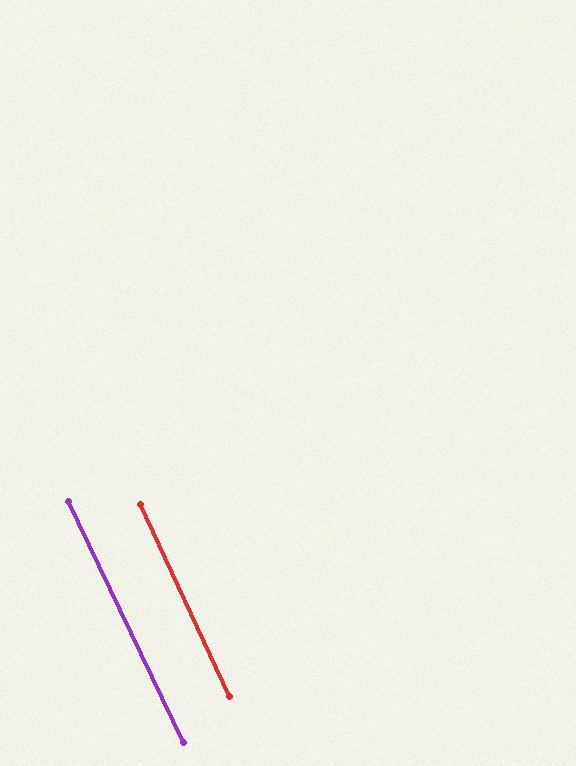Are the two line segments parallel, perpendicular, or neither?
Parallel — their directions differ by only 0.8°.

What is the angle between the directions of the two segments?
Approximately 1 degree.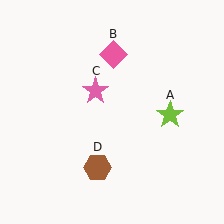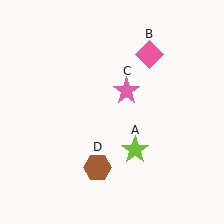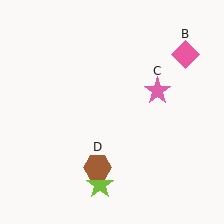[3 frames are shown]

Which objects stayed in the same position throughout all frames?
Brown hexagon (object D) remained stationary.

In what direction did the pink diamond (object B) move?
The pink diamond (object B) moved right.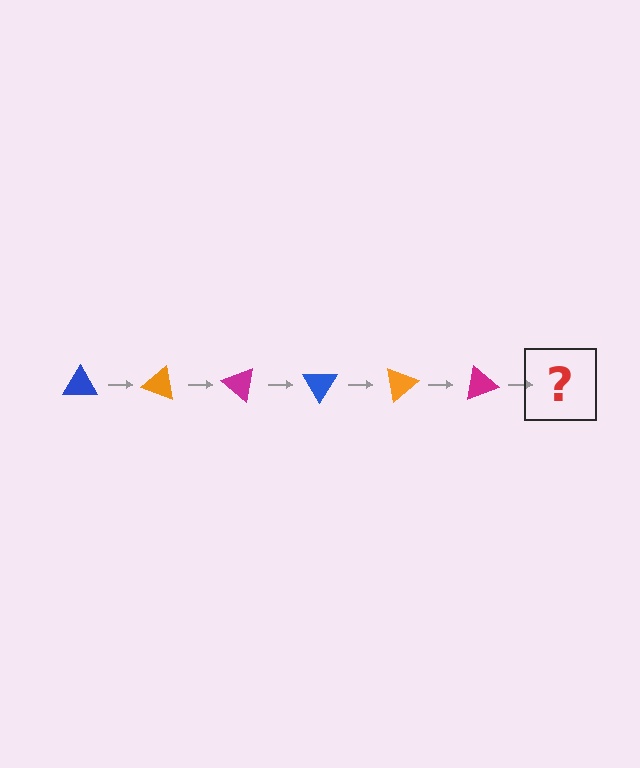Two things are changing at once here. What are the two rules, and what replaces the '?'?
The two rules are that it rotates 20 degrees each step and the color cycles through blue, orange, and magenta. The '?' should be a blue triangle, rotated 120 degrees from the start.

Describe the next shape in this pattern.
It should be a blue triangle, rotated 120 degrees from the start.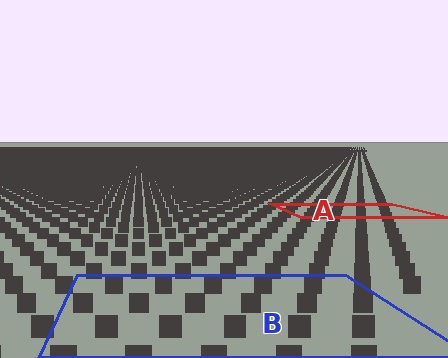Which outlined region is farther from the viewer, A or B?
Region A is farther from the viewer — the texture elements inside it appear smaller and more densely packed.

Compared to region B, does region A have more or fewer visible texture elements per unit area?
Region A has more texture elements per unit area — they are packed more densely because it is farther away.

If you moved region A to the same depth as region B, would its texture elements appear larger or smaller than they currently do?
They would appear larger. At a closer depth, the same texture elements are projected at a bigger on-screen size.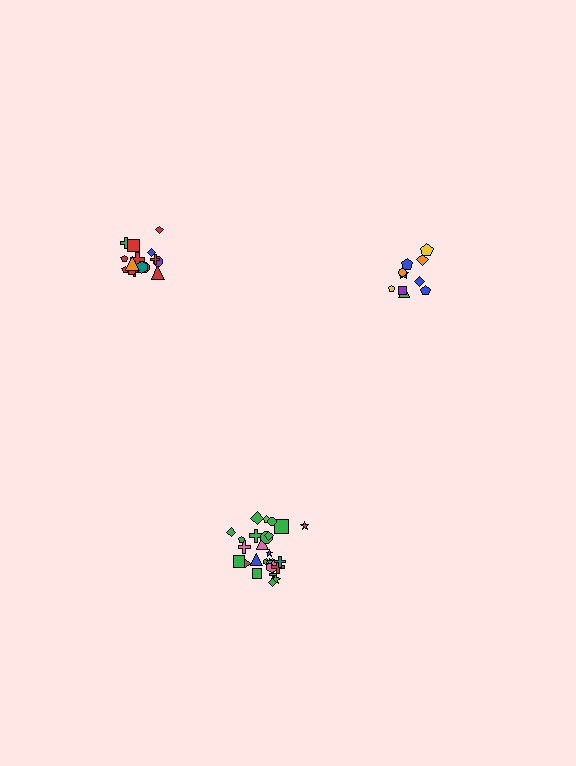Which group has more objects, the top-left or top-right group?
The top-left group.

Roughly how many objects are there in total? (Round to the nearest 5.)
Roughly 50 objects in total.